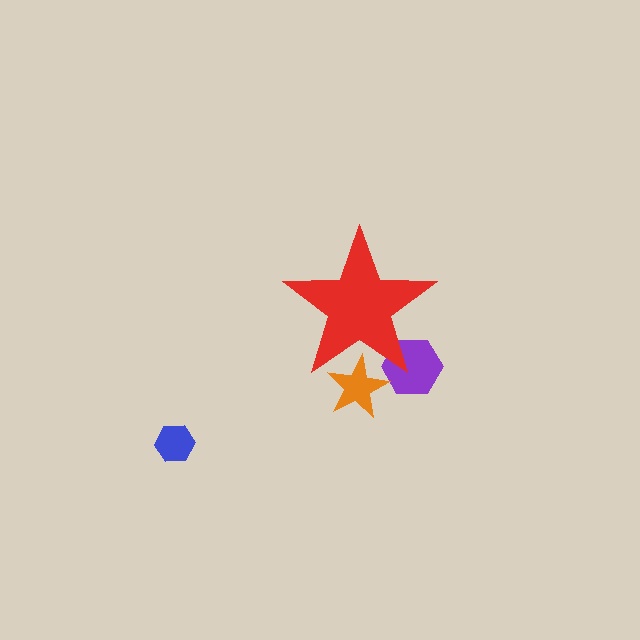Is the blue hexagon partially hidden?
No, the blue hexagon is fully visible.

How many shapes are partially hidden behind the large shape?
2 shapes are partially hidden.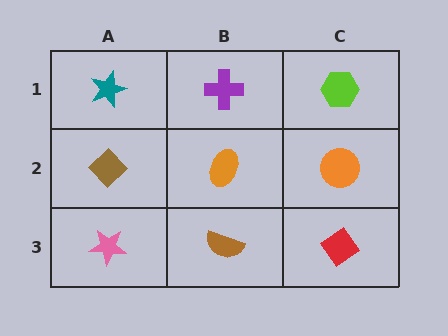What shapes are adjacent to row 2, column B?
A purple cross (row 1, column B), a brown semicircle (row 3, column B), a brown diamond (row 2, column A), an orange circle (row 2, column C).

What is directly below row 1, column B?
An orange ellipse.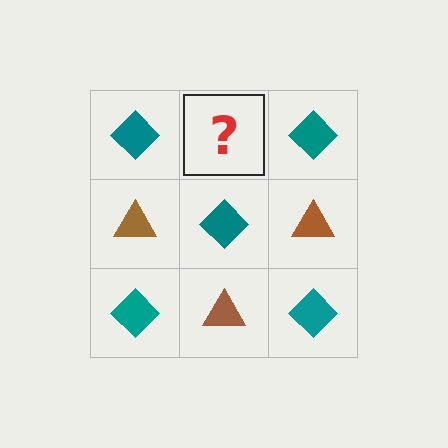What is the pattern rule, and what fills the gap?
The rule is that it alternates teal diamond and brown triangle in a checkerboard pattern. The gap should be filled with a brown triangle.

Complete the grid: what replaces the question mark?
The question mark should be replaced with a brown triangle.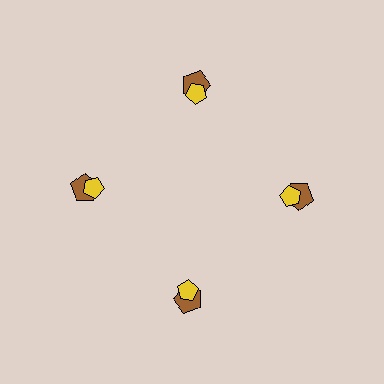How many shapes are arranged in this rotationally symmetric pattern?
There are 8 shapes, arranged in 4 groups of 2.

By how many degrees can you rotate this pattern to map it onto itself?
The pattern maps onto itself every 90 degrees of rotation.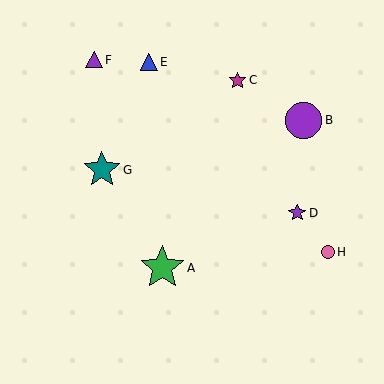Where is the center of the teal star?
The center of the teal star is at (102, 170).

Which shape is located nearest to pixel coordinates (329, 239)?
The pink circle (labeled H) at (328, 252) is nearest to that location.